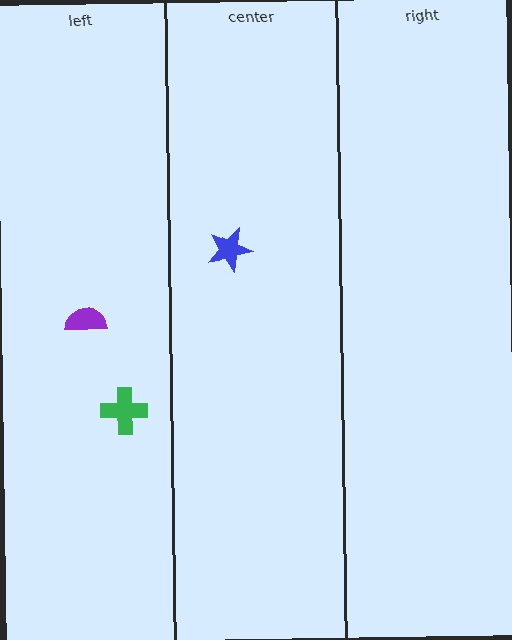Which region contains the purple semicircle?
The left region.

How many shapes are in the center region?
1.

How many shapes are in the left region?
2.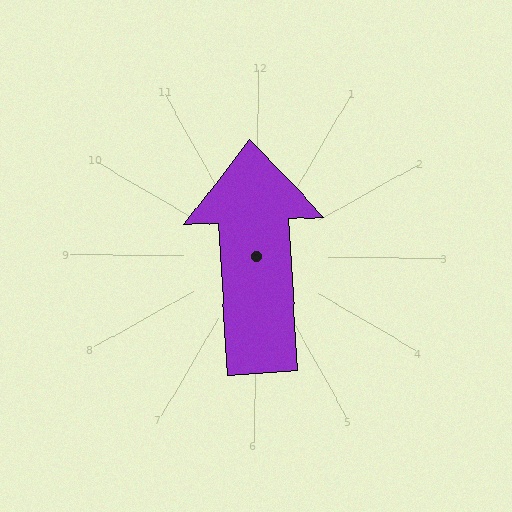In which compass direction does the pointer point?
North.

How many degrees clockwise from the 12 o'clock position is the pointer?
Approximately 356 degrees.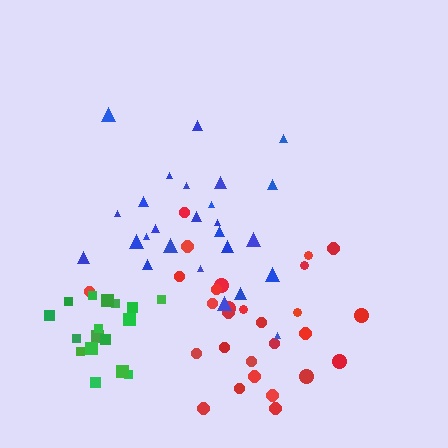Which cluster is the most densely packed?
Green.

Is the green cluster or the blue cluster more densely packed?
Green.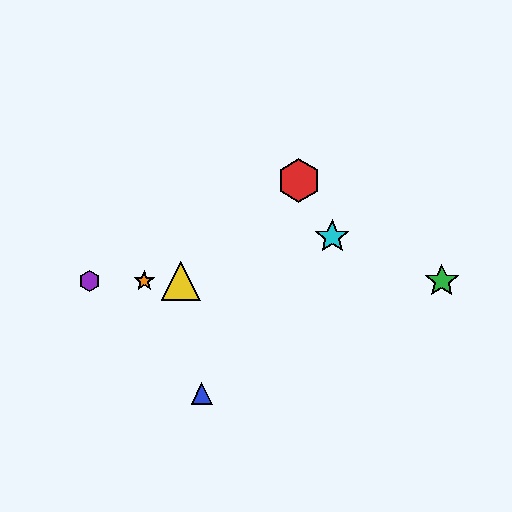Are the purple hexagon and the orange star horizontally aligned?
Yes, both are at y≈281.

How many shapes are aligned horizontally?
4 shapes (the green star, the yellow triangle, the purple hexagon, the orange star) are aligned horizontally.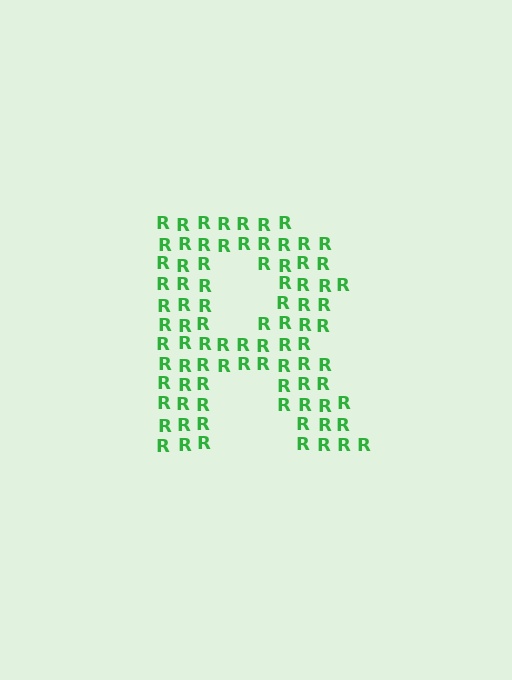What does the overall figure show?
The overall figure shows the letter R.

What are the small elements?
The small elements are letter R's.